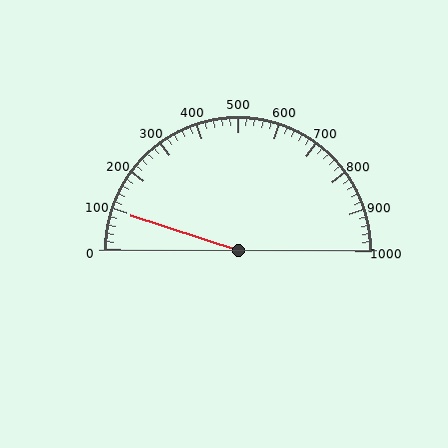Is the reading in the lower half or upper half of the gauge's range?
The reading is in the lower half of the range (0 to 1000).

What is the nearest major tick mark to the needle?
The nearest major tick mark is 100.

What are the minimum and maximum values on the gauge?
The gauge ranges from 0 to 1000.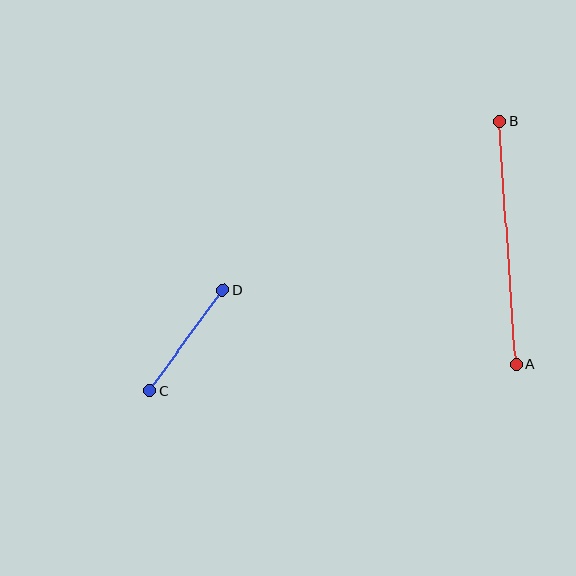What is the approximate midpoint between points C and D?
The midpoint is at approximately (186, 340) pixels.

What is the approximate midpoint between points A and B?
The midpoint is at approximately (508, 243) pixels.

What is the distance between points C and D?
The distance is approximately 124 pixels.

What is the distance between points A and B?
The distance is approximately 244 pixels.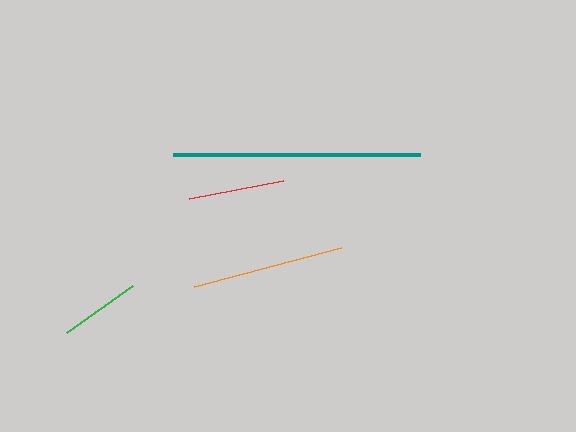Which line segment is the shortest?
The green line is the shortest at approximately 82 pixels.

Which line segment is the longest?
The teal line is the longest at approximately 248 pixels.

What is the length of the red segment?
The red segment is approximately 95 pixels long.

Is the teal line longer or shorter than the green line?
The teal line is longer than the green line.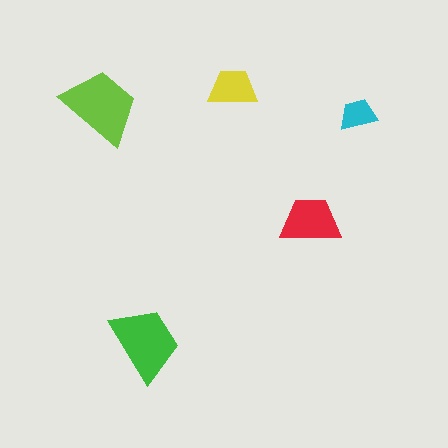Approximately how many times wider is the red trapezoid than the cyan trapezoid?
About 1.5 times wider.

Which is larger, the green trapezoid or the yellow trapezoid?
The green one.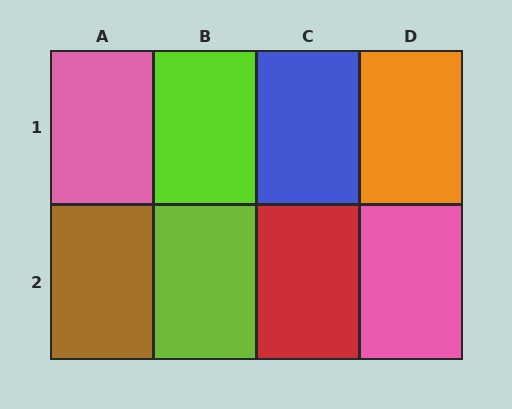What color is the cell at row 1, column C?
Blue.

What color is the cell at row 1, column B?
Lime.